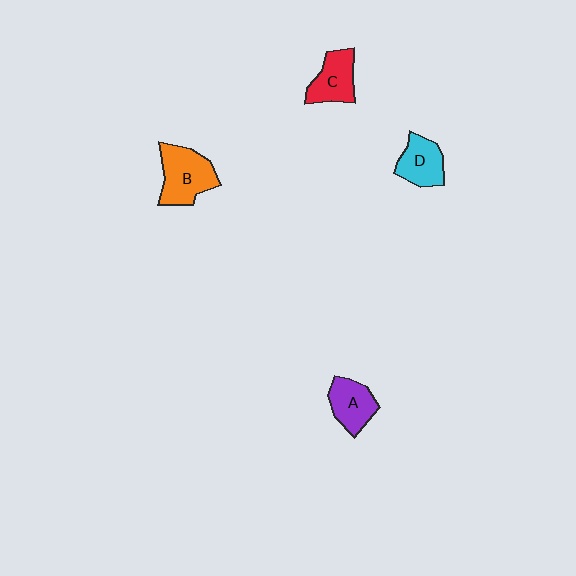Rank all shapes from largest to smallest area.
From largest to smallest: B (orange), C (red), A (purple), D (cyan).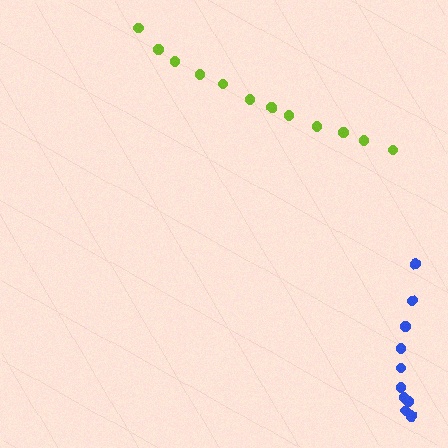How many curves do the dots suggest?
There are 2 distinct paths.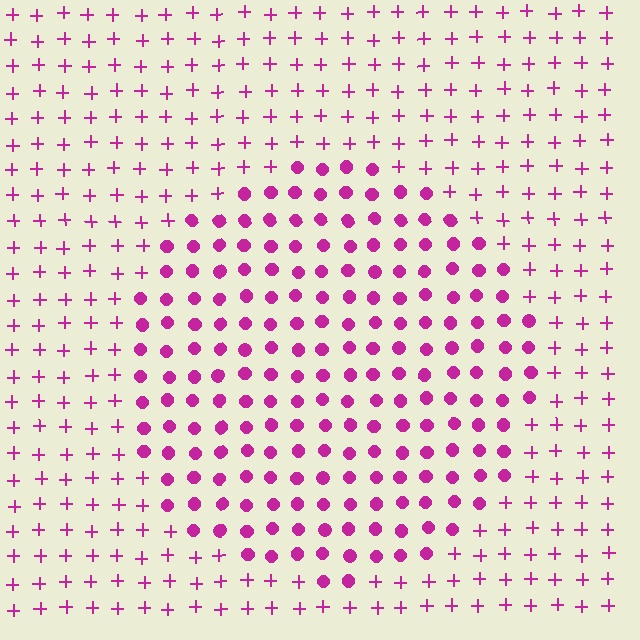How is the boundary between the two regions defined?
The boundary is defined by a change in element shape: circles inside vs. plus signs outside. All elements share the same color and spacing.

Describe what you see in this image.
The image is filled with small magenta elements arranged in a uniform grid. A circle-shaped region contains circles, while the surrounding area contains plus signs. The boundary is defined purely by the change in element shape.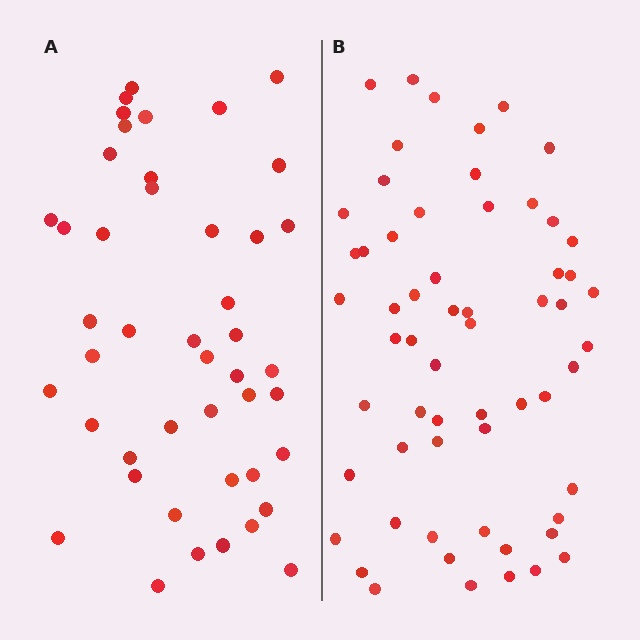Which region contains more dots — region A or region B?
Region B (the right region) has more dots.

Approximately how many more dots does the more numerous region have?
Region B has approximately 15 more dots than region A.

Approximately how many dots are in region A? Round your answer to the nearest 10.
About 40 dots. (The exact count is 45, which rounds to 40.)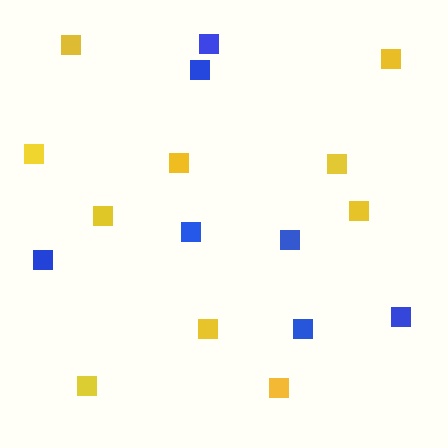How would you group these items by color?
There are 2 groups: one group of blue squares (7) and one group of yellow squares (10).